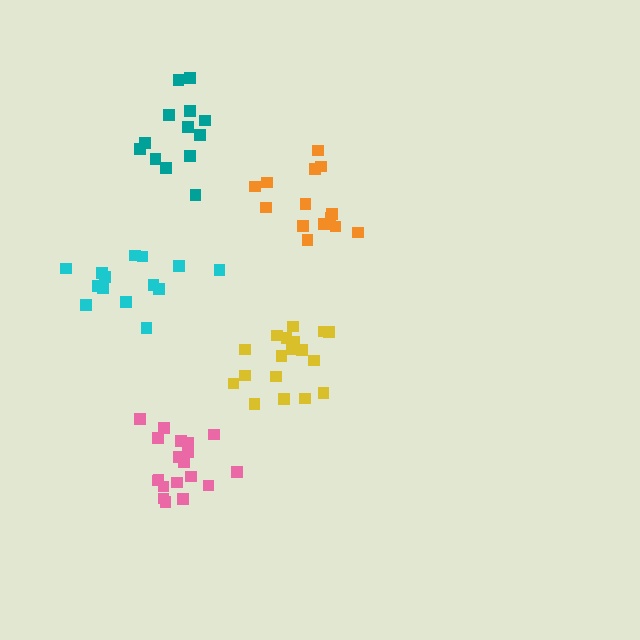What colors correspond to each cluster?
The clusters are colored: yellow, pink, cyan, teal, orange.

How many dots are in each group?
Group 1: 18 dots, Group 2: 19 dots, Group 3: 14 dots, Group 4: 13 dots, Group 5: 14 dots (78 total).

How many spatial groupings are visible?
There are 5 spatial groupings.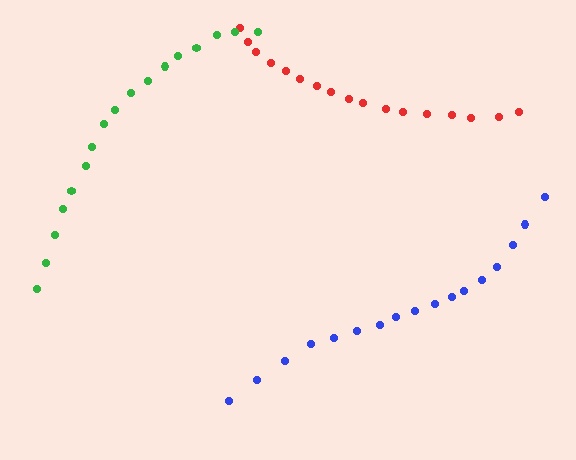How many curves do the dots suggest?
There are 3 distinct paths.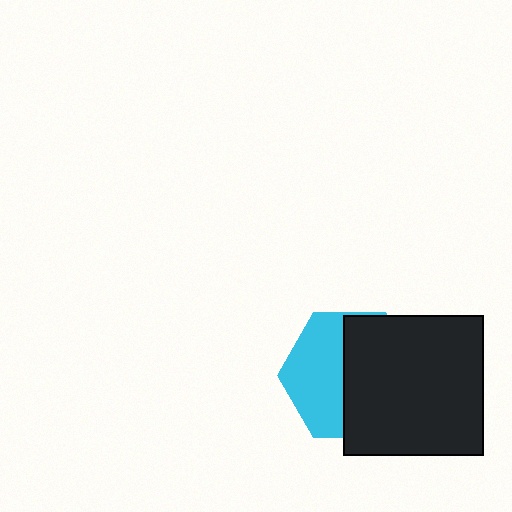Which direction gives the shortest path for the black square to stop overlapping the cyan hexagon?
Moving right gives the shortest separation.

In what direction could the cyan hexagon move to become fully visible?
The cyan hexagon could move left. That would shift it out from behind the black square entirely.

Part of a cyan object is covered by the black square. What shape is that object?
It is a hexagon.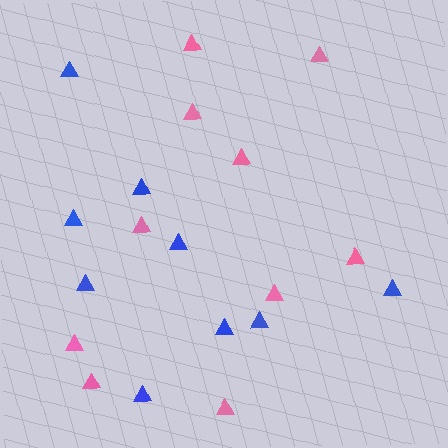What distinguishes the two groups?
There are 2 groups: one group of blue triangles (9) and one group of pink triangles (10).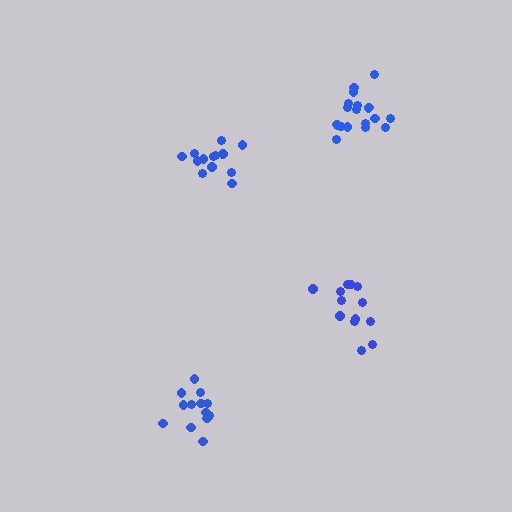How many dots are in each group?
Group 1: 19 dots, Group 2: 13 dots, Group 3: 13 dots, Group 4: 13 dots (58 total).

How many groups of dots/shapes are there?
There are 4 groups.